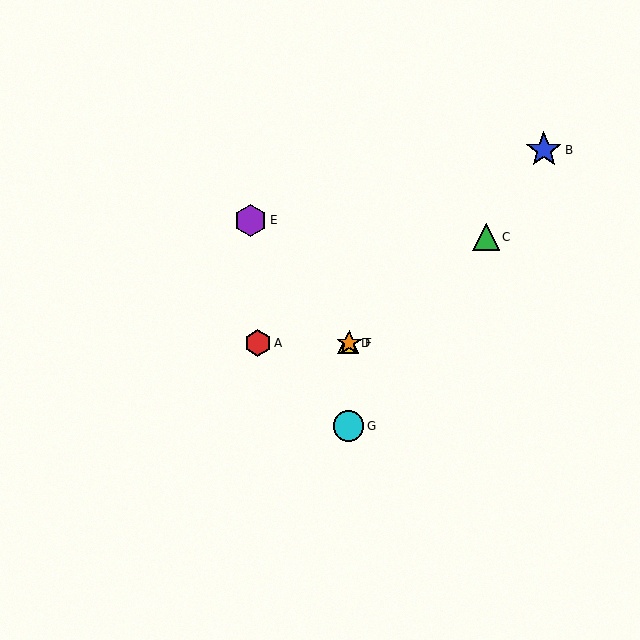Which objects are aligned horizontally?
Objects A, D, F are aligned horizontally.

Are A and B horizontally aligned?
No, A is at y≈343 and B is at y≈150.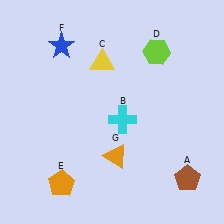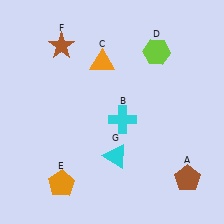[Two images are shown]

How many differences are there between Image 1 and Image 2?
There are 3 differences between the two images.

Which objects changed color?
C changed from yellow to orange. F changed from blue to brown. G changed from orange to cyan.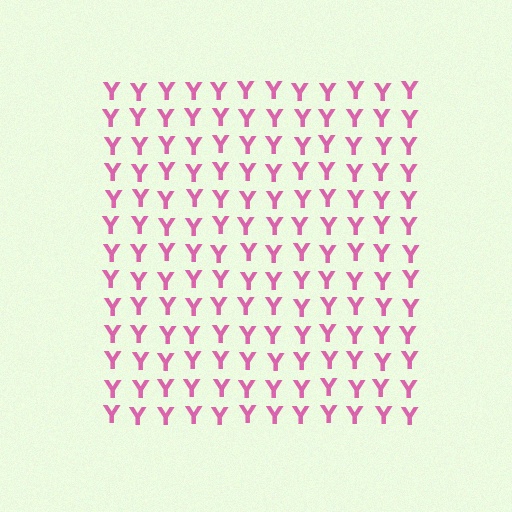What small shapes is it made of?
It is made of small letter Y's.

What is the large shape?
The large shape is a square.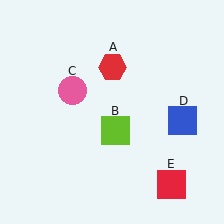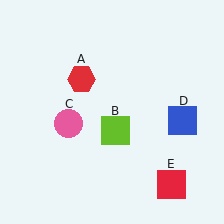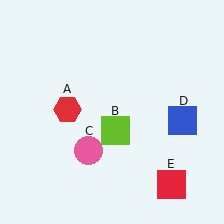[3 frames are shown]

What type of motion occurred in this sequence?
The red hexagon (object A), pink circle (object C) rotated counterclockwise around the center of the scene.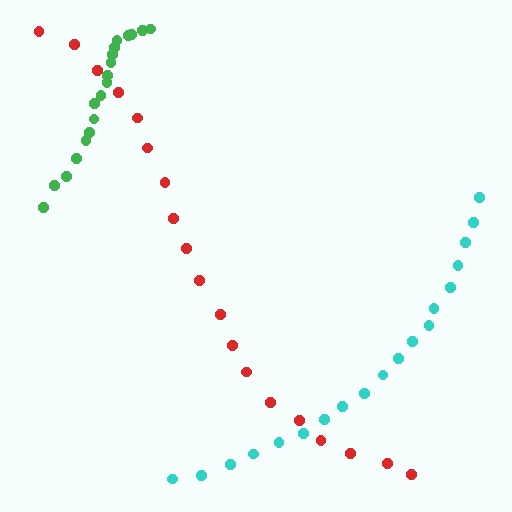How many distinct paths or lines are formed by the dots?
There are 3 distinct paths.